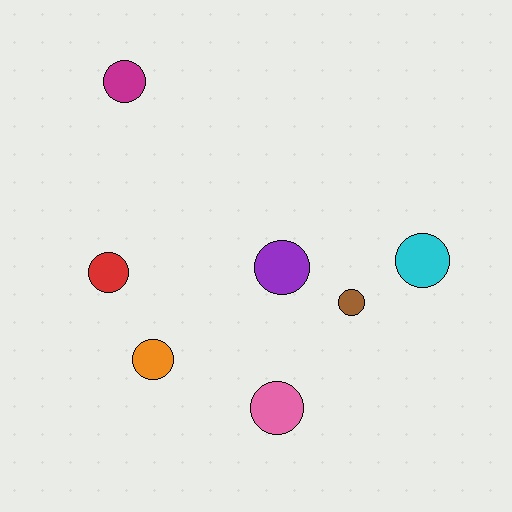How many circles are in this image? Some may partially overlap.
There are 7 circles.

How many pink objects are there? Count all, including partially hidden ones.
There is 1 pink object.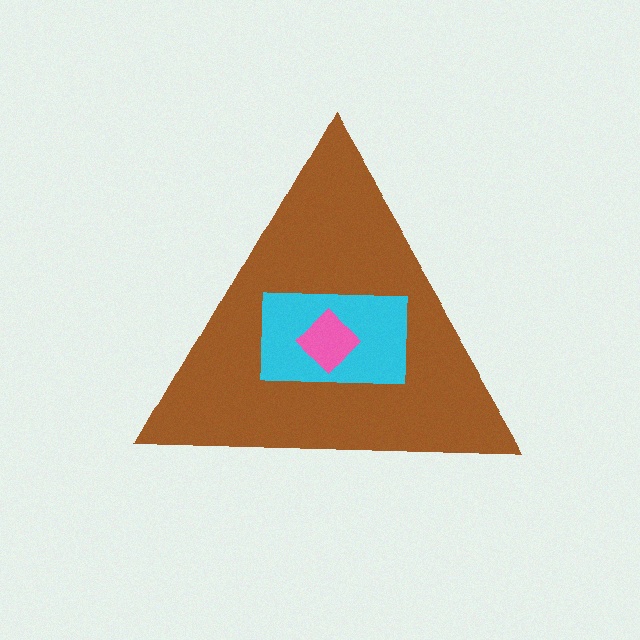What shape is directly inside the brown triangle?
The cyan rectangle.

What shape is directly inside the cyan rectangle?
The pink diamond.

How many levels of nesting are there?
3.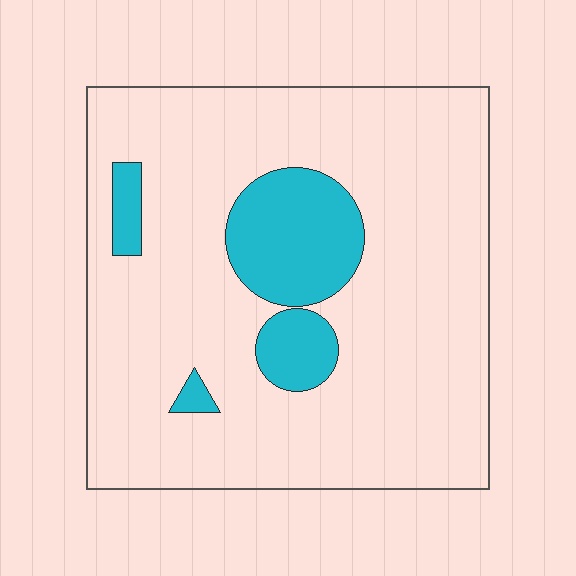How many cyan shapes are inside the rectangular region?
4.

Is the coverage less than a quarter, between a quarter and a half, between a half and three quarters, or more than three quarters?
Less than a quarter.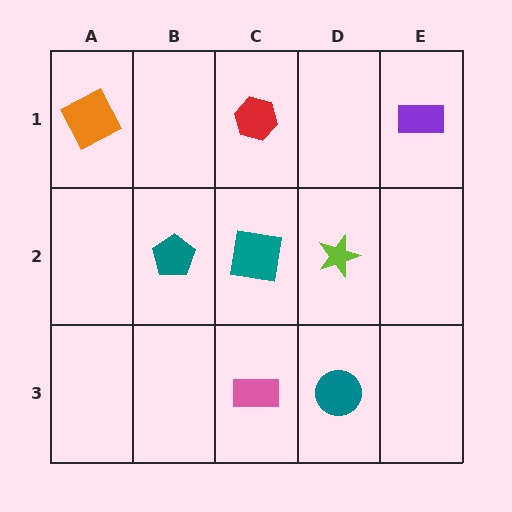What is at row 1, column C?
A red hexagon.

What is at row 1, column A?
An orange square.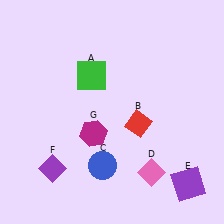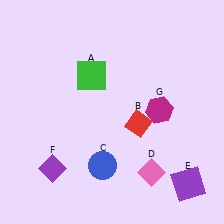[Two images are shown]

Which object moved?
The magenta hexagon (G) moved right.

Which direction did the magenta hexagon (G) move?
The magenta hexagon (G) moved right.